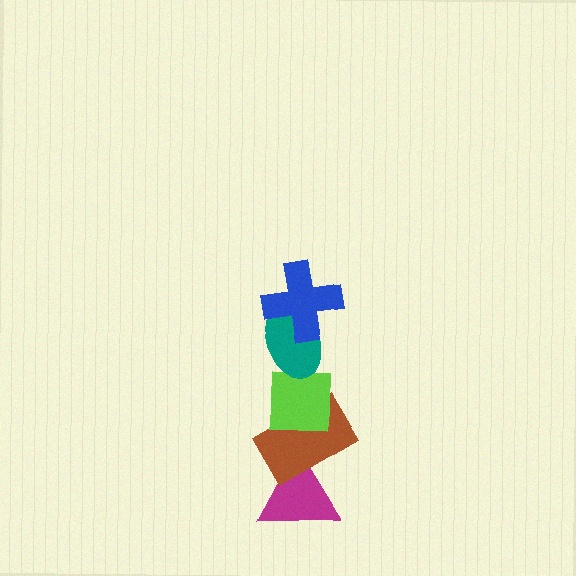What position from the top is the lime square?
The lime square is 3rd from the top.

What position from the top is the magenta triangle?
The magenta triangle is 5th from the top.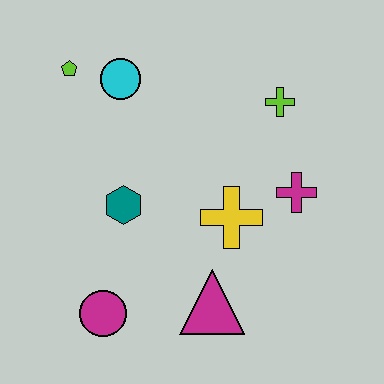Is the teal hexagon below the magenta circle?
No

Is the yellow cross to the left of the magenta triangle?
No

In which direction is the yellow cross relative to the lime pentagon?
The yellow cross is to the right of the lime pentagon.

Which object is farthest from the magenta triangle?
The lime pentagon is farthest from the magenta triangle.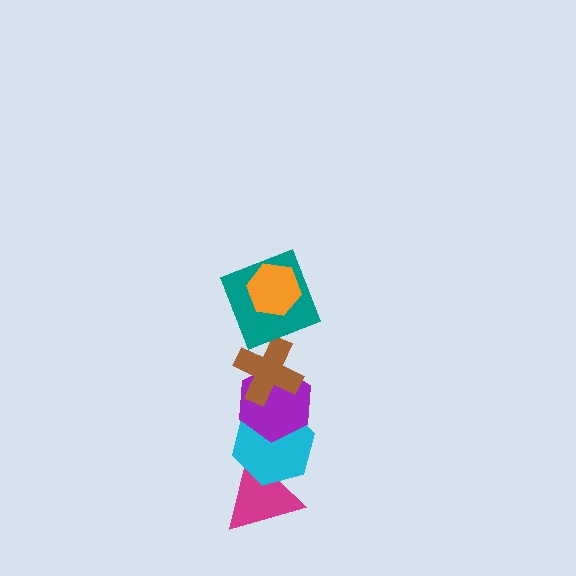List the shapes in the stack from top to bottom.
From top to bottom: the orange hexagon, the teal square, the brown cross, the purple hexagon, the cyan hexagon, the magenta triangle.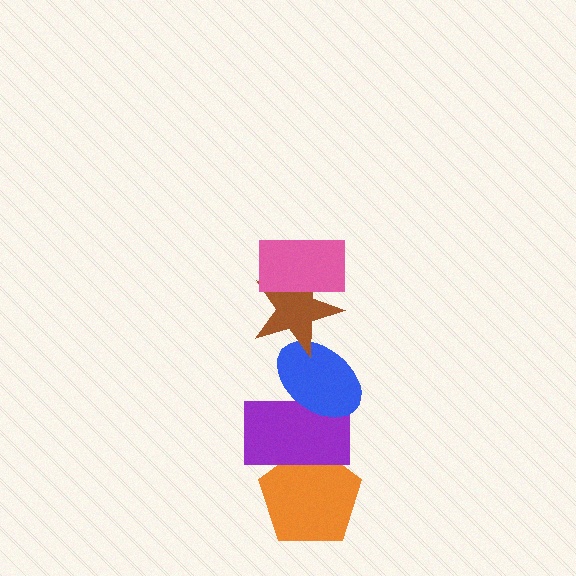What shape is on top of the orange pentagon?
The purple rectangle is on top of the orange pentagon.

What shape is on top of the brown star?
The pink rectangle is on top of the brown star.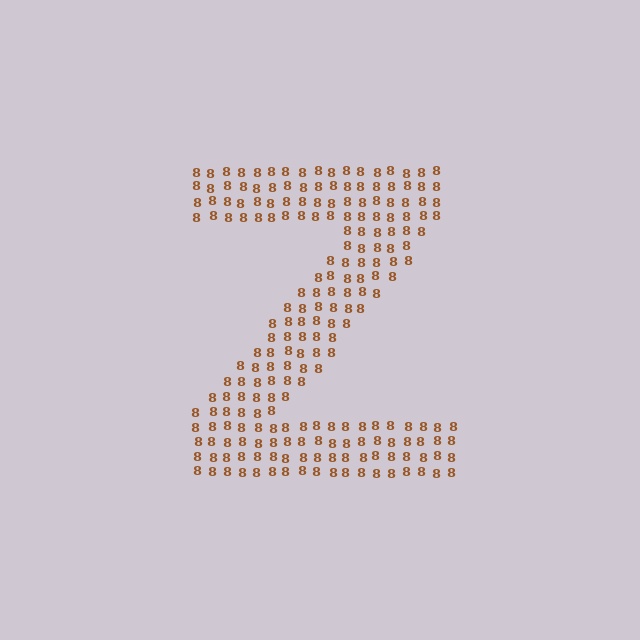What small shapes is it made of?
It is made of small digit 8's.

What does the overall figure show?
The overall figure shows the letter Z.